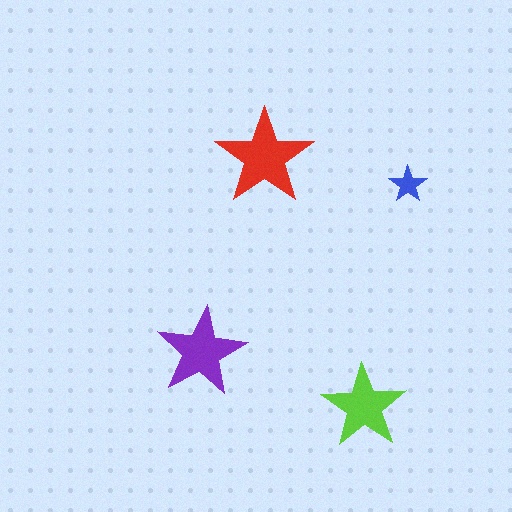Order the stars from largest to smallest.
the red one, the purple one, the lime one, the blue one.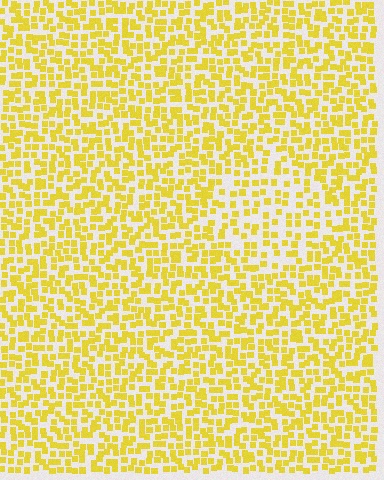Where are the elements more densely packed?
The elements are more densely packed outside the diamond boundary.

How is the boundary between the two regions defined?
The boundary is defined by a change in element density (approximately 1.7x ratio). All elements are the same color, size, and shape.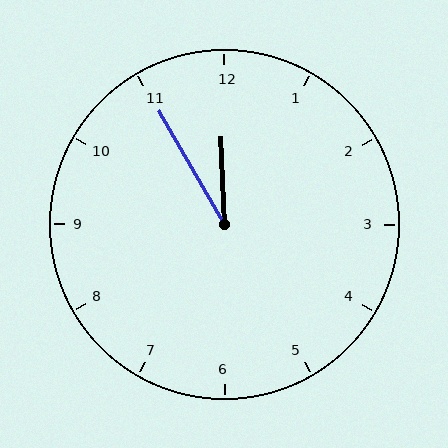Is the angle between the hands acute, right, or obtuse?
It is acute.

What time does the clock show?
11:55.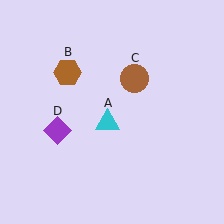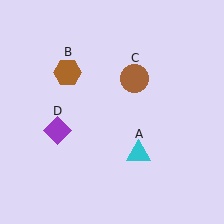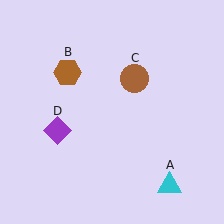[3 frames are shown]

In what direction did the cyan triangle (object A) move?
The cyan triangle (object A) moved down and to the right.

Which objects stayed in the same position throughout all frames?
Brown hexagon (object B) and brown circle (object C) and purple diamond (object D) remained stationary.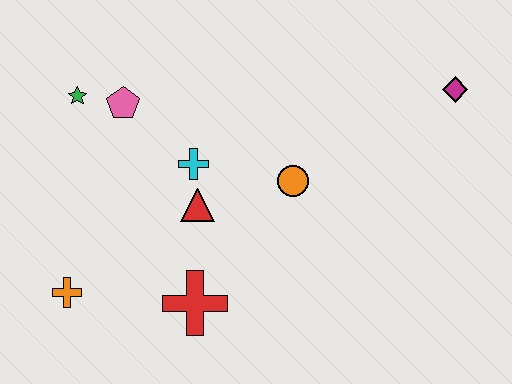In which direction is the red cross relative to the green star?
The red cross is below the green star.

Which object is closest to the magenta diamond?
The orange circle is closest to the magenta diamond.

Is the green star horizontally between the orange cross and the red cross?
Yes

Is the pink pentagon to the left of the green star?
No